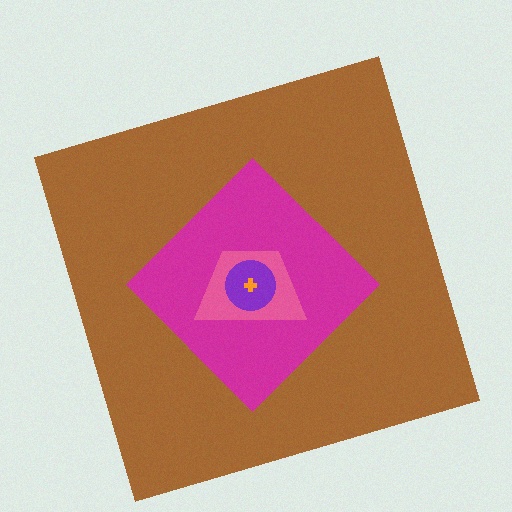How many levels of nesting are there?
5.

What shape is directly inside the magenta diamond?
The pink trapezoid.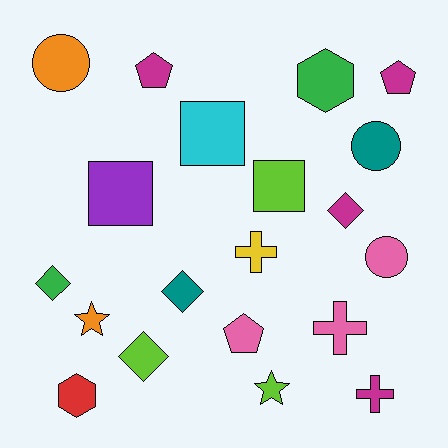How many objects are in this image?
There are 20 objects.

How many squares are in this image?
There are 3 squares.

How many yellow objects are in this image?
There is 1 yellow object.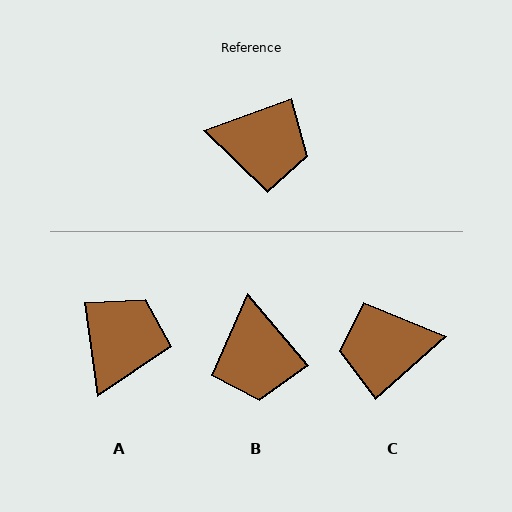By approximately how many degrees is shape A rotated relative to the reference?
Approximately 78 degrees counter-clockwise.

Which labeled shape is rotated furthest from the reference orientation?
C, about 158 degrees away.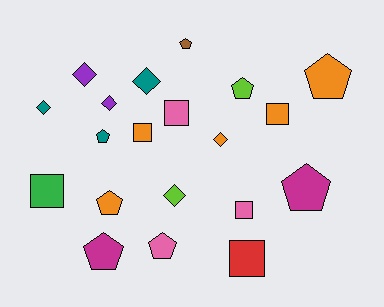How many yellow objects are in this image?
There are no yellow objects.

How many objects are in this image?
There are 20 objects.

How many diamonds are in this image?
There are 6 diamonds.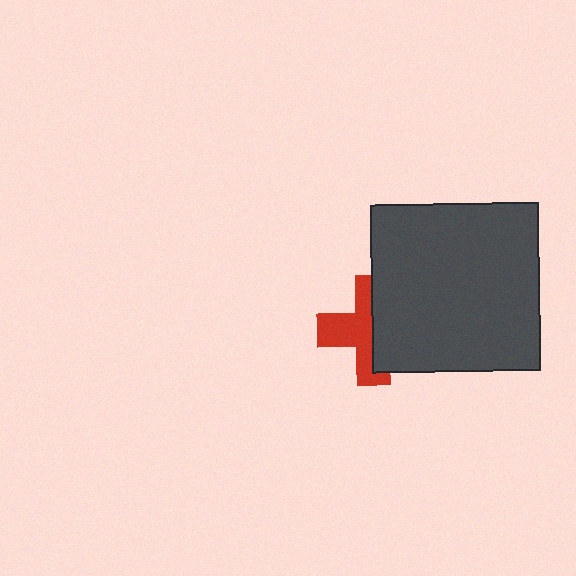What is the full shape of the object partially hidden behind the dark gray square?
The partially hidden object is a red cross.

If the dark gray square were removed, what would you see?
You would see the complete red cross.